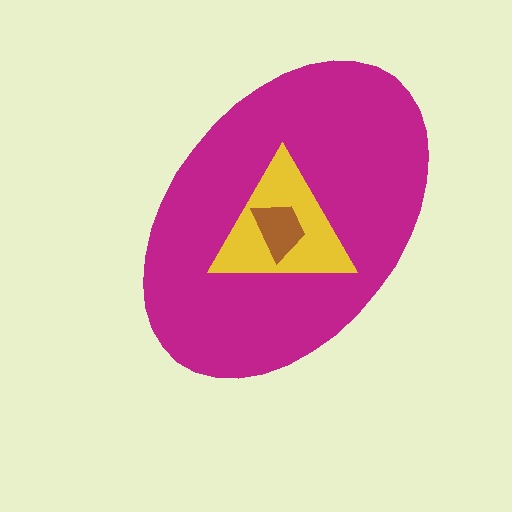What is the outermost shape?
The magenta ellipse.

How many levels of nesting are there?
3.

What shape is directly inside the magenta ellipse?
The yellow triangle.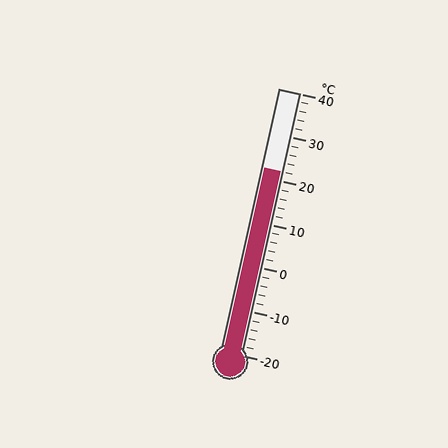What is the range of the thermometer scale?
The thermometer scale ranges from -20°C to 40°C.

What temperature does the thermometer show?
The thermometer shows approximately 22°C.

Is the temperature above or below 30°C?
The temperature is below 30°C.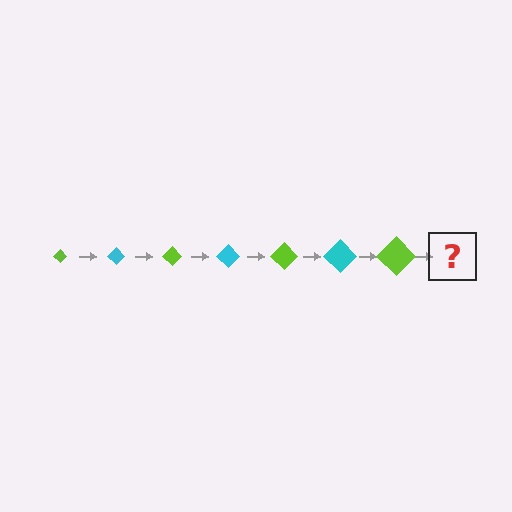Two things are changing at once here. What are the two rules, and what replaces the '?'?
The two rules are that the diamond grows larger each step and the color cycles through lime and cyan. The '?' should be a cyan diamond, larger than the previous one.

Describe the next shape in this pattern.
It should be a cyan diamond, larger than the previous one.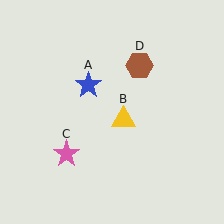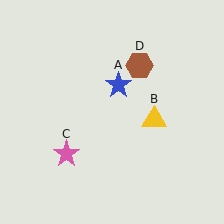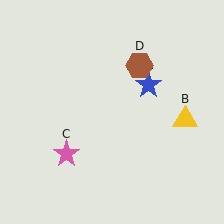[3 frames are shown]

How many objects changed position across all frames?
2 objects changed position: blue star (object A), yellow triangle (object B).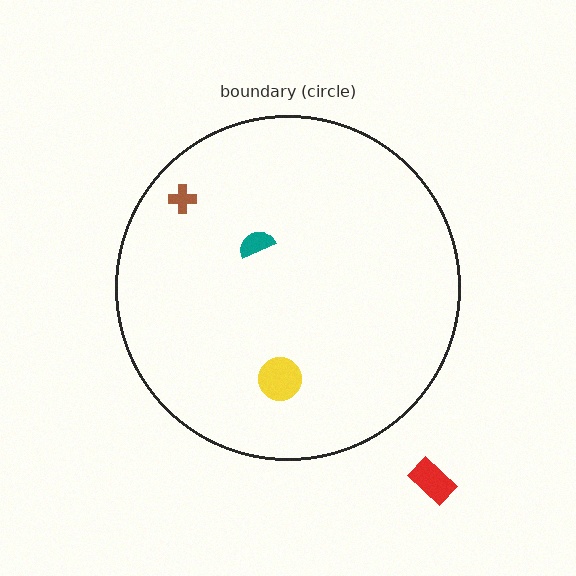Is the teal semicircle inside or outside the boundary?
Inside.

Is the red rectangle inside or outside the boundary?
Outside.